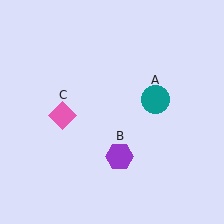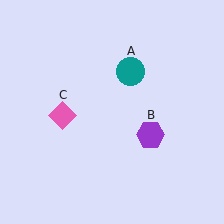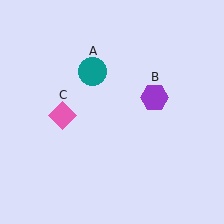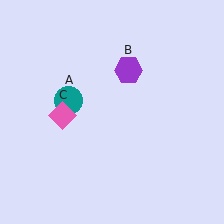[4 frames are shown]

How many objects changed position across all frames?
2 objects changed position: teal circle (object A), purple hexagon (object B).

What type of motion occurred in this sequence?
The teal circle (object A), purple hexagon (object B) rotated counterclockwise around the center of the scene.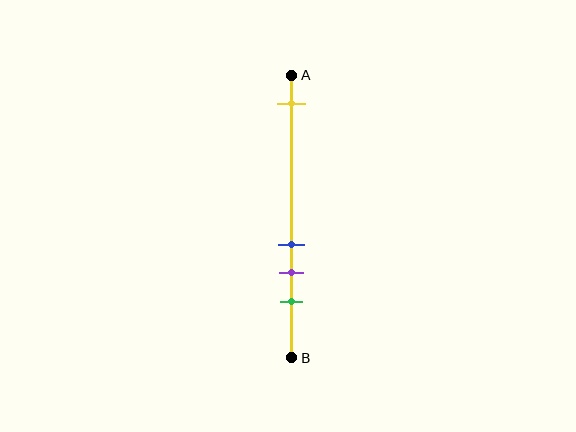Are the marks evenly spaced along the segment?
No, the marks are not evenly spaced.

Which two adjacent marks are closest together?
The blue and purple marks are the closest adjacent pair.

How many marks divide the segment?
There are 4 marks dividing the segment.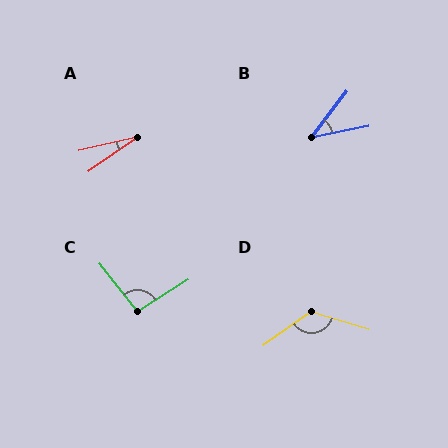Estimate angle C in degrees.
Approximately 96 degrees.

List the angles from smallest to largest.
A (22°), B (41°), C (96°), D (128°).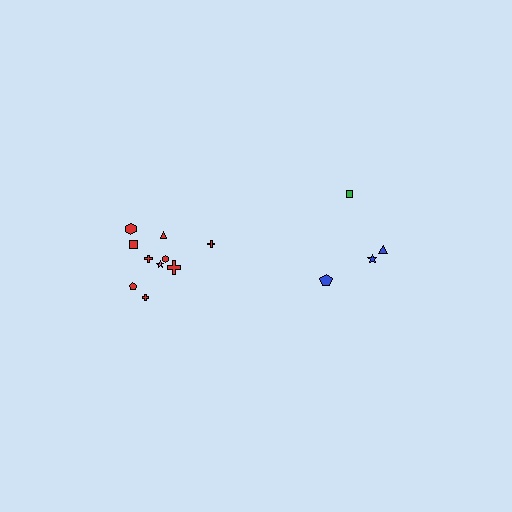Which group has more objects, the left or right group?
The left group.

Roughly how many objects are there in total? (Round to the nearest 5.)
Roughly 15 objects in total.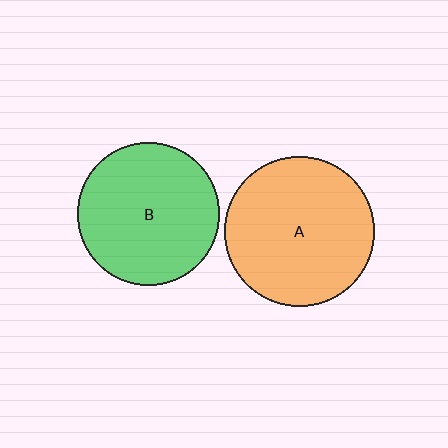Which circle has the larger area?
Circle A (orange).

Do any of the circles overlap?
No, none of the circles overlap.